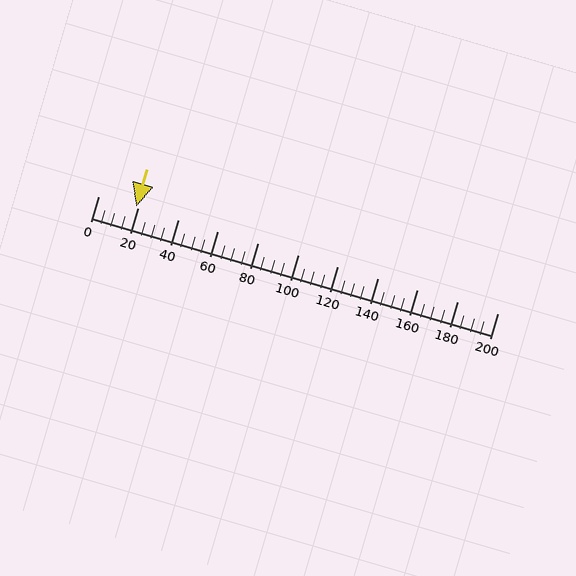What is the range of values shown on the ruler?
The ruler shows values from 0 to 200.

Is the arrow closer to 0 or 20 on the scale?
The arrow is closer to 20.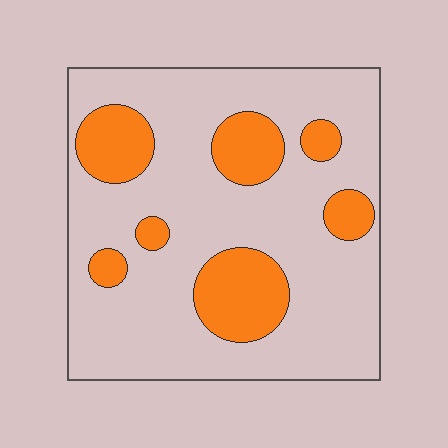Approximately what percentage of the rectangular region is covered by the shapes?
Approximately 25%.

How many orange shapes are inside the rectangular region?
7.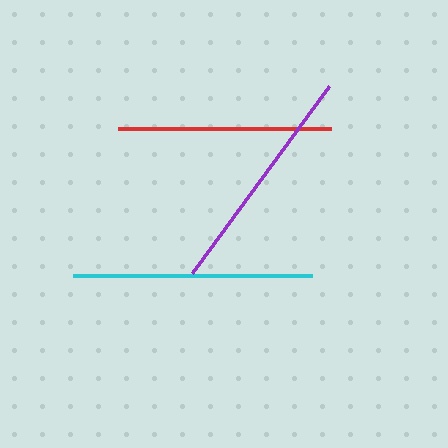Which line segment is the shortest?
The red line is the shortest at approximately 213 pixels.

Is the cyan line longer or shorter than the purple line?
The cyan line is longer than the purple line.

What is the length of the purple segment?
The purple segment is approximately 232 pixels long.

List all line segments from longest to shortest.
From longest to shortest: cyan, purple, red.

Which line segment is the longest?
The cyan line is the longest at approximately 239 pixels.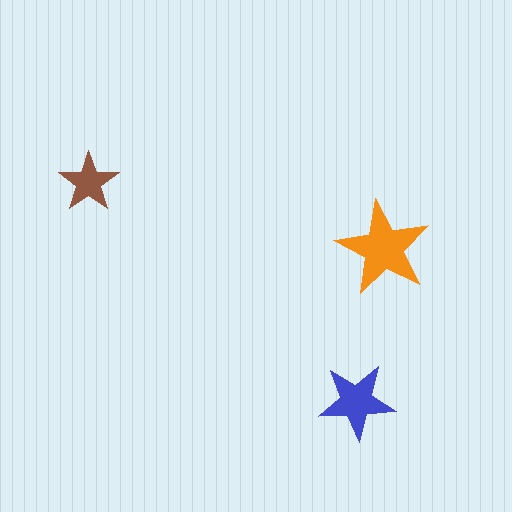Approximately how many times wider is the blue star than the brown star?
About 1.5 times wider.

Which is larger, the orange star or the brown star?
The orange one.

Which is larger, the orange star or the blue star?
The orange one.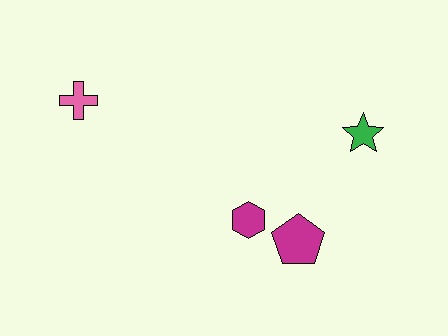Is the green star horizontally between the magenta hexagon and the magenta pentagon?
No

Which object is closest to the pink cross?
The magenta hexagon is closest to the pink cross.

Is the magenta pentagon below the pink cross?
Yes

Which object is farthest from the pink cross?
The green star is farthest from the pink cross.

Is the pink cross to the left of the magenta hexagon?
Yes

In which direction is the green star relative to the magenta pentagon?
The green star is above the magenta pentagon.